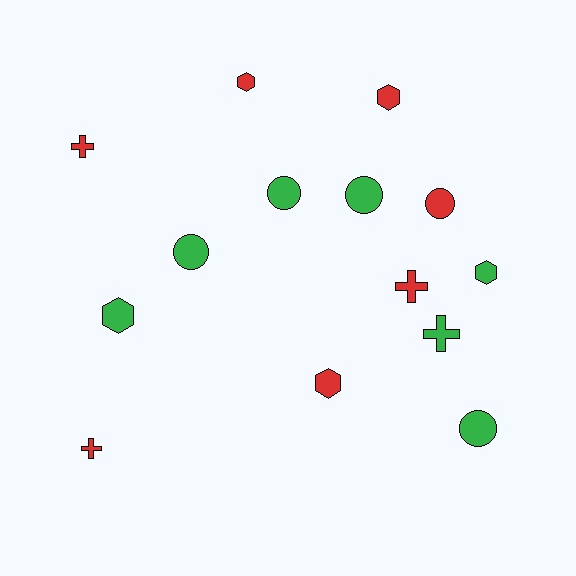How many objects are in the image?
There are 14 objects.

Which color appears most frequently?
Red, with 7 objects.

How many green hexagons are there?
There are 2 green hexagons.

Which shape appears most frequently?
Circle, with 5 objects.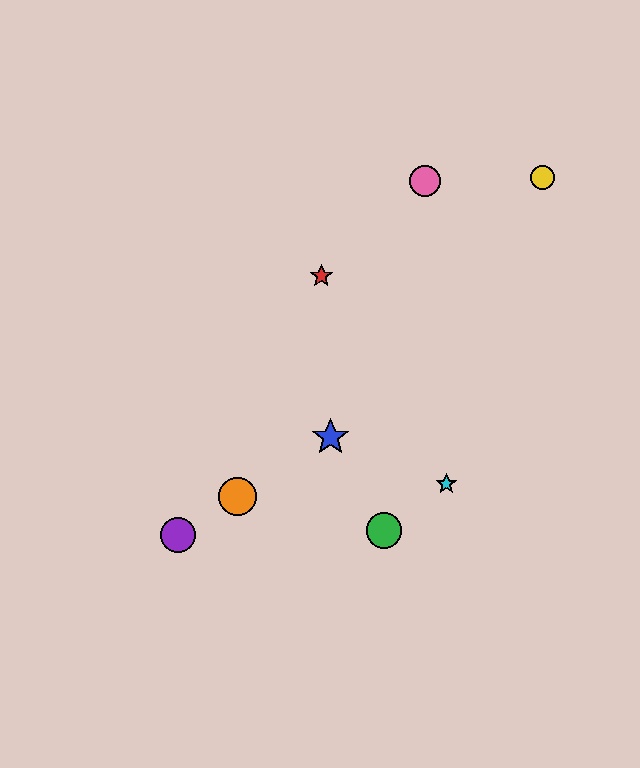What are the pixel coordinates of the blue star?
The blue star is at (330, 437).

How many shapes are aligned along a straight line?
3 shapes (the blue star, the purple circle, the orange circle) are aligned along a straight line.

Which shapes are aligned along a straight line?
The blue star, the purple circle, the orange circle are aligned along a straight line.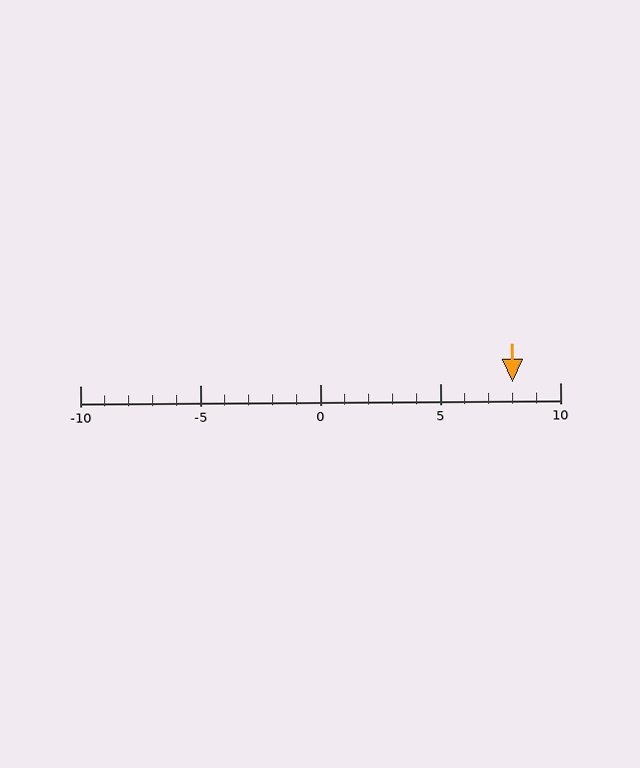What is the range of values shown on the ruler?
The ruler shows values from -10 to 10.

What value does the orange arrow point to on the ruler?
The orange arrow points to approximately 8.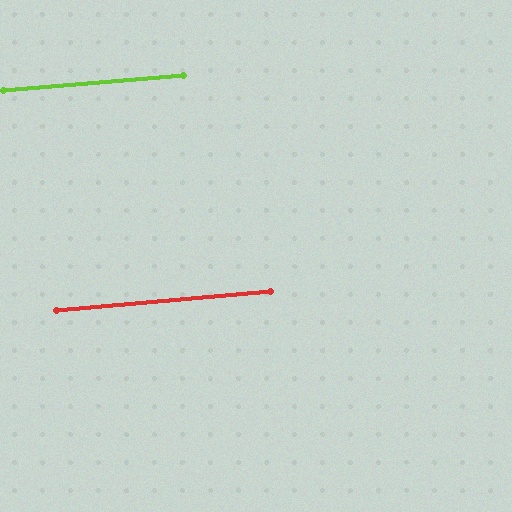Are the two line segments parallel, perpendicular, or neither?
Parallel — their directions differ by only 0.5°.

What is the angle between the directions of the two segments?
Approximately 0 degrees.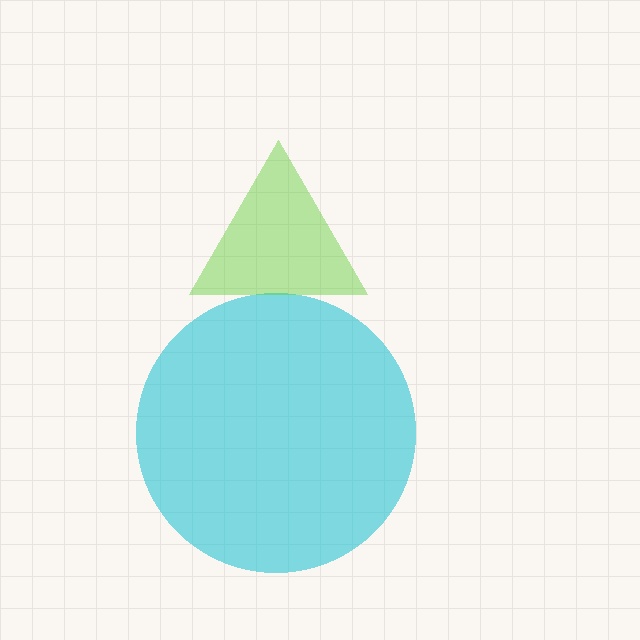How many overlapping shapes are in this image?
There are 2 overlapping shapes in the image.